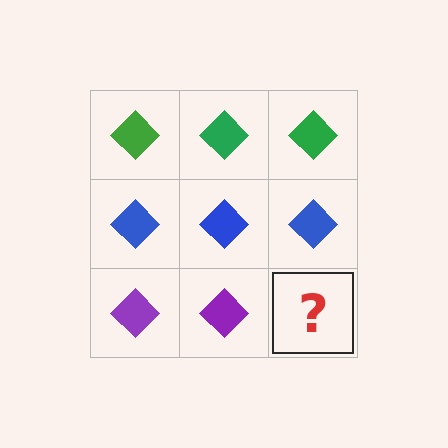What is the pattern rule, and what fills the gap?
The rule is that each row has a consistent color. The gap should be filled with a purple diamond.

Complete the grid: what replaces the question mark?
The question mark should be replaced with a purple diamond.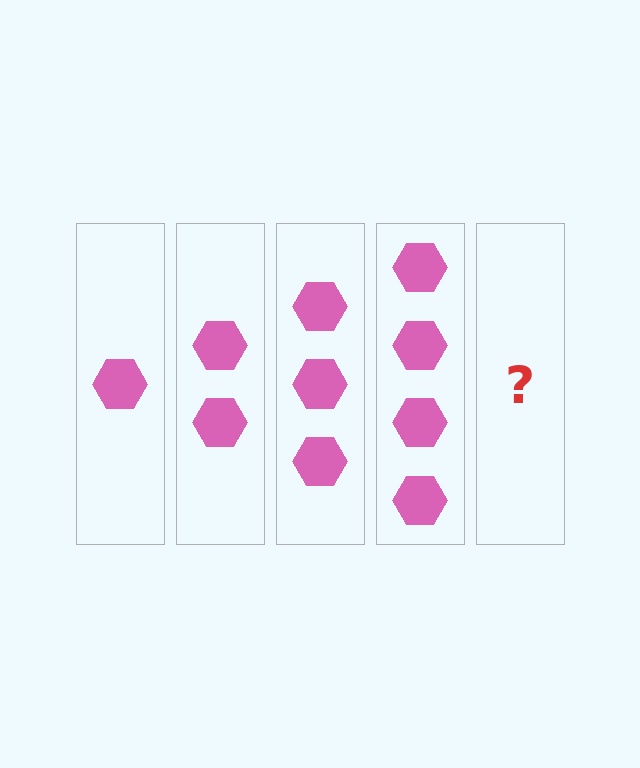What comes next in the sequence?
The next element should be 5 hexagons.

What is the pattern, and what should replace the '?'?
The pattern is that each step adds one more hexagon. The '?' should be 5 hexagons.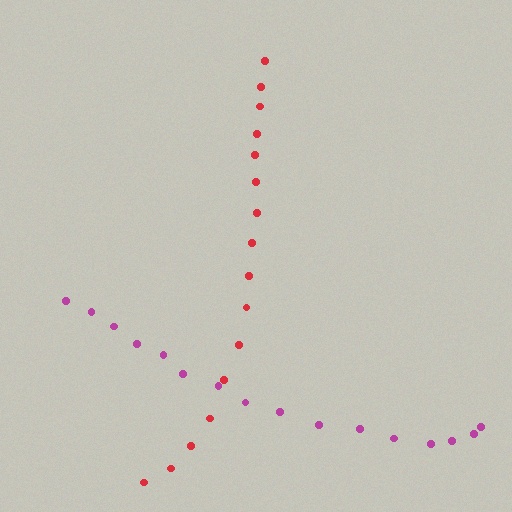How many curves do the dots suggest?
There are 2 distinct paths.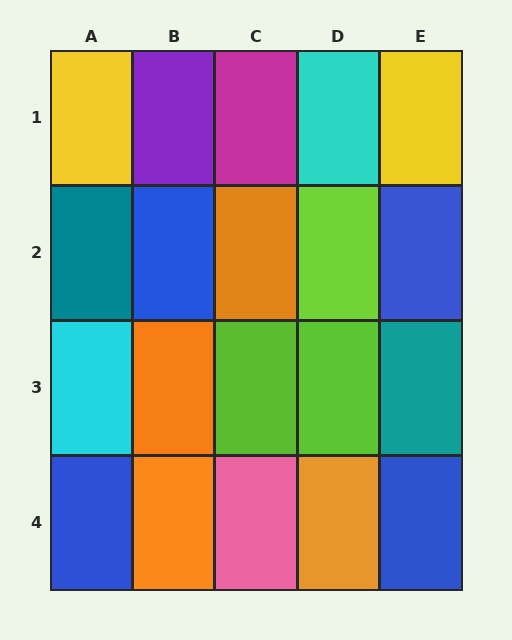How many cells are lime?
3 cells are lime.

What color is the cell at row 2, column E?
Blue.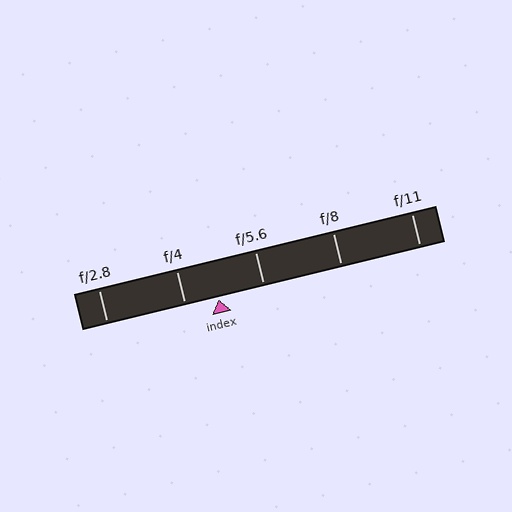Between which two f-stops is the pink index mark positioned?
The index mark is between f/4 and f/5.6.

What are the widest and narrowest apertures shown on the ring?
The widest aperture shown is f/2.8 and the narrowest is f/11.